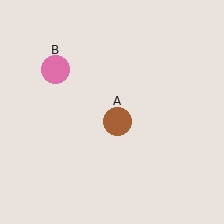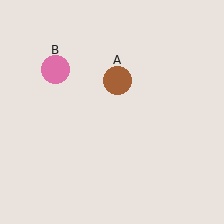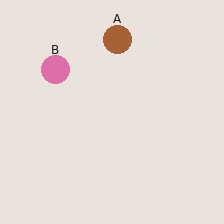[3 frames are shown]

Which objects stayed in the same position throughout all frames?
Pink circle (object B) remained stationary.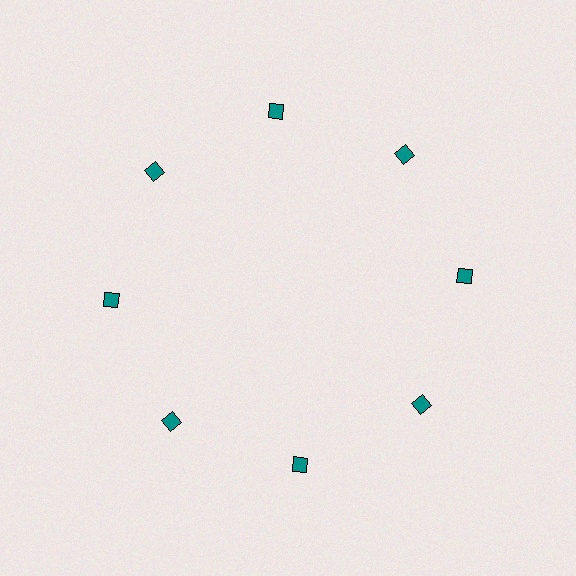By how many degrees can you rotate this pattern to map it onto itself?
The pattern maps onto itself every 45 degrees of rotation.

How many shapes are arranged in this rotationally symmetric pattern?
There are 8 shapes, arranged in 8 groups of 1.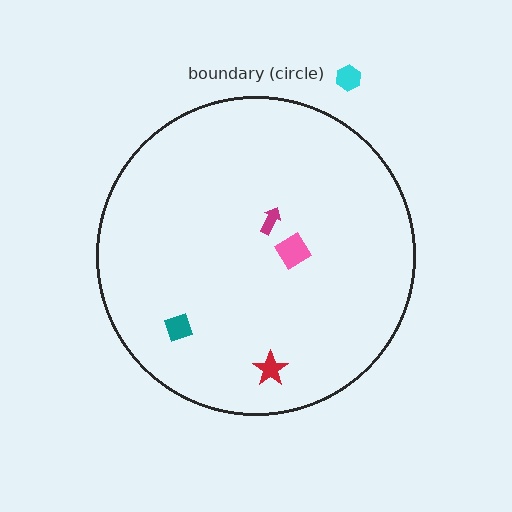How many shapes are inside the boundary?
4 inside, 1 outside.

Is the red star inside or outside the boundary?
Inside.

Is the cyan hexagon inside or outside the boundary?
Outside.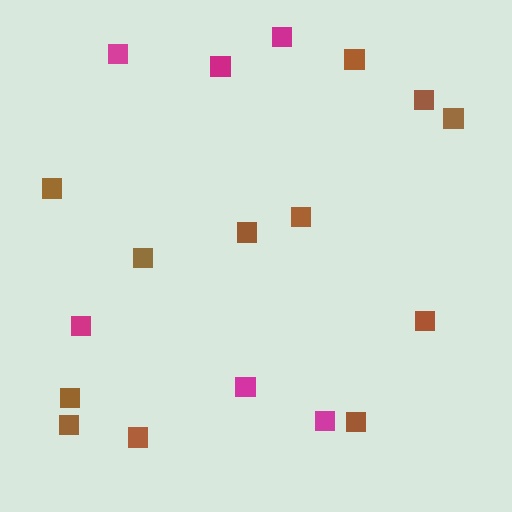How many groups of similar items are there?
There are 2 groups: one group of brown squares (12) and one group of magenta squares (6).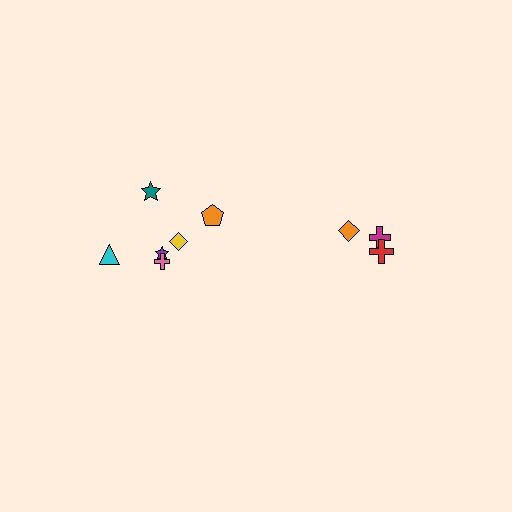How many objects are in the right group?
There are 3 objects.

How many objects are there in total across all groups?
There are 9 objects.